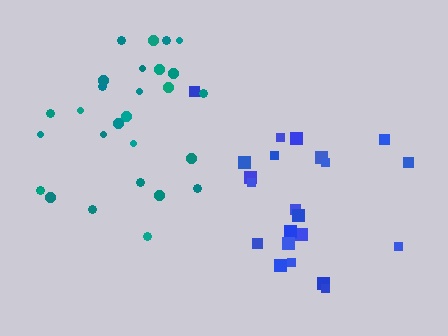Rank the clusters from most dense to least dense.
blue, teal.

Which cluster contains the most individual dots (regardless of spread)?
Teal (28).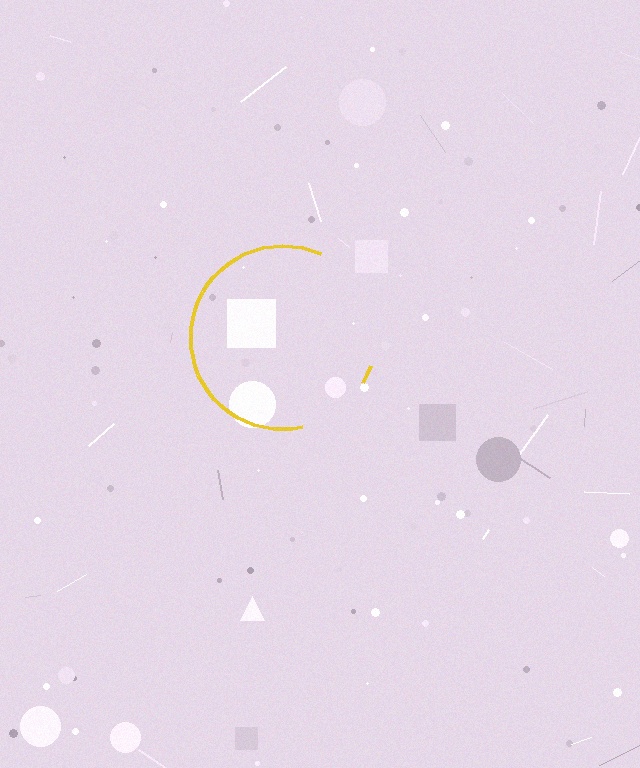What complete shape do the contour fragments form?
The contour fragments form a circle.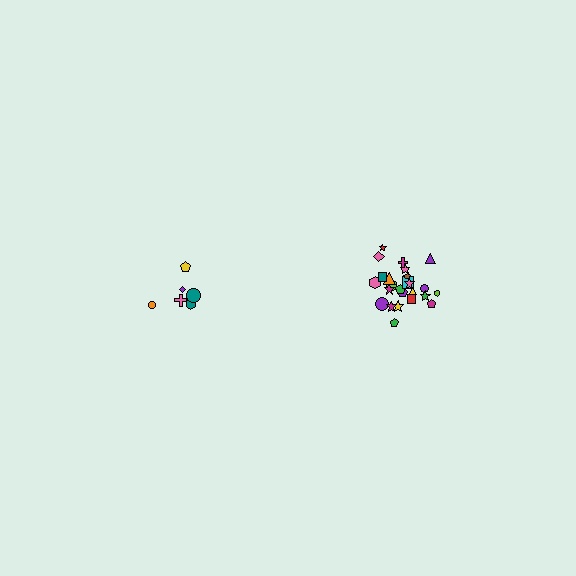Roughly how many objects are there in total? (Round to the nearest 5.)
Roughly 30 objects in total.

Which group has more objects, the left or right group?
The right group.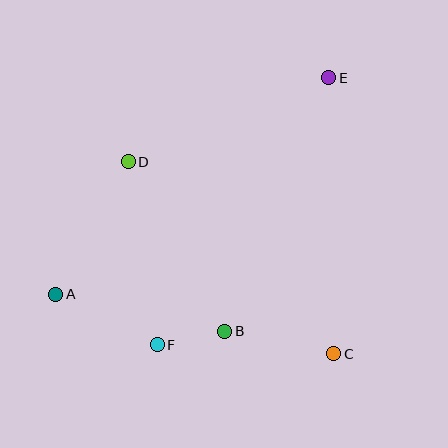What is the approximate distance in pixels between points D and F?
The distance between D and F is approximately 185 pixels.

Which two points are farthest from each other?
Points A and E are farthest from each other.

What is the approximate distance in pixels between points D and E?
The distance between D and E is approximately 217 pixels.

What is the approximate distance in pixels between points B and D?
The distance between B and D is approximately 195 pixels.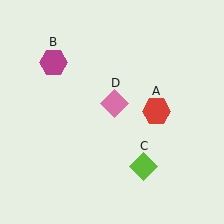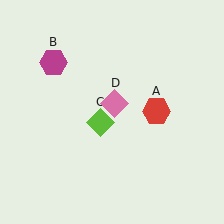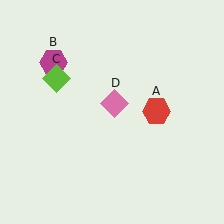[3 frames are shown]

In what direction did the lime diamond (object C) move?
The lime diamond (object C) moved up and to the left.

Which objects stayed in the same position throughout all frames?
Red hexagon (object A) and magenta hexagon (object B) and pink diamond (object D) remained stationary.